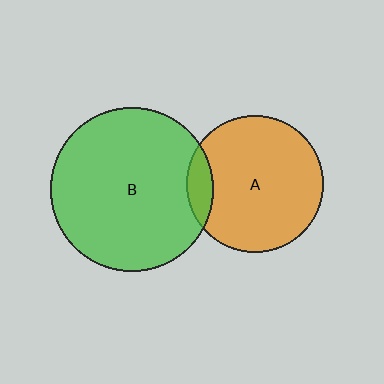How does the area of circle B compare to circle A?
Approximately 1.4 times.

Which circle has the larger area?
Circle B (green).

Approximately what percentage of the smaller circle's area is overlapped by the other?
Approximately 10%.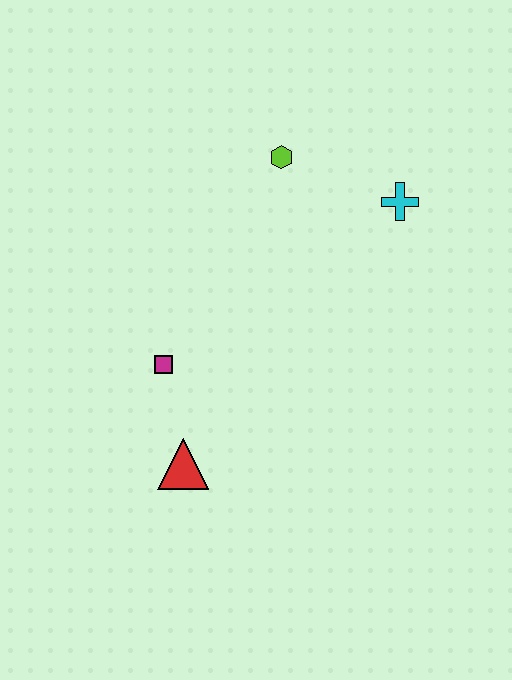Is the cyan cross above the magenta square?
Yes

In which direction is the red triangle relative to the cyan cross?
The red triangle is below the cyan cross.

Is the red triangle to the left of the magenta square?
No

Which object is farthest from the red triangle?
The cyan cross is farthest from the red triangle.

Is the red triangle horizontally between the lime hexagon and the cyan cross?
No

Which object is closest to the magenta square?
The red triangle is closest to the magenta square.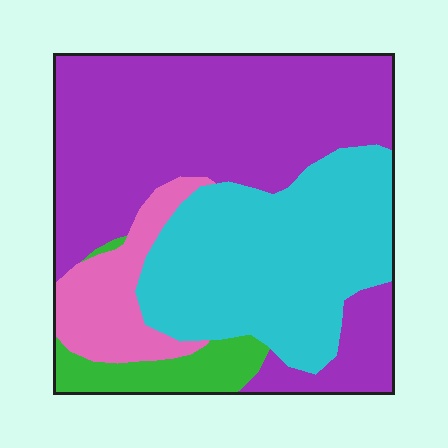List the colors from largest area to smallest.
From largest to smallest: purple, cyan, pink, green.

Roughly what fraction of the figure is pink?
Pink covers roughly 10% of the figure.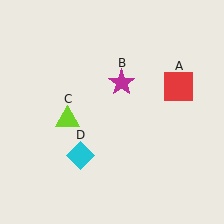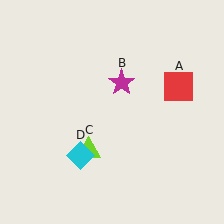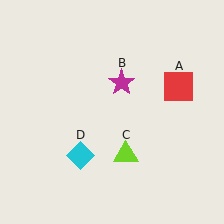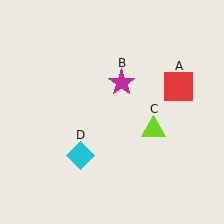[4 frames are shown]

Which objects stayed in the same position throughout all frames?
Red square (object A) and magenta star (object B) and cyan diamond (object D) remained stationary.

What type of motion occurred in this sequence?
The lime triangle (object C) rotated counterclockwise around the center of the scene.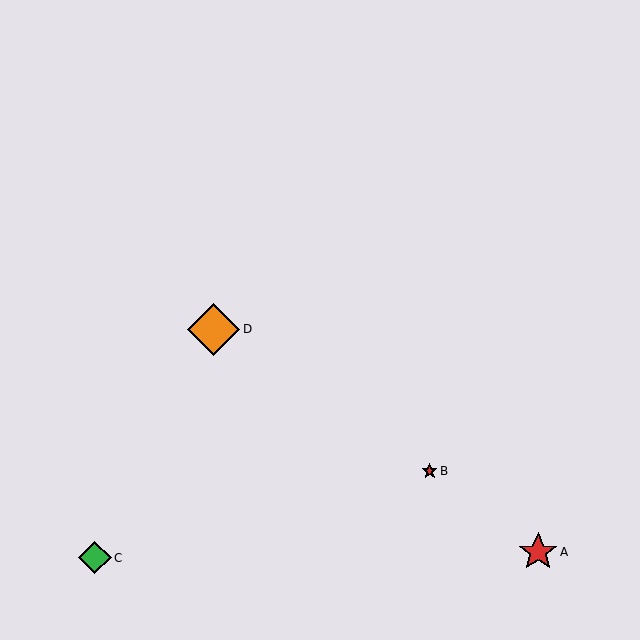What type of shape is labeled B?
Shape B is a red star.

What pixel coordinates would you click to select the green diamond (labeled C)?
Click at (95, 558) to select the green diamond C.